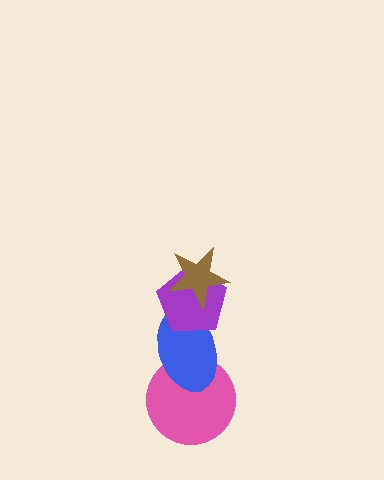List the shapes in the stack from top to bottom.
From top to bottom: the brown star, the purple pentagon, the blue ellipse, the pink circle.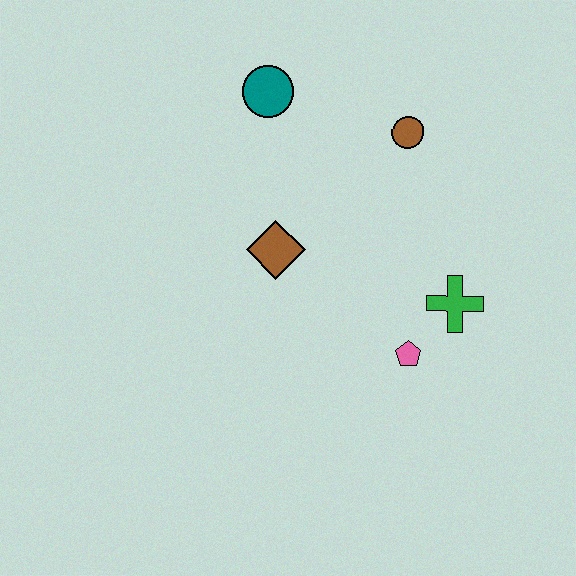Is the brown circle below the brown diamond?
No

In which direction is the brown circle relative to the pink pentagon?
The brown circle is above the pink pentagon.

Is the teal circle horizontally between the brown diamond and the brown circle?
No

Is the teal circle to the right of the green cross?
No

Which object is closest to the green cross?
The pink pentagon is closest to the green cross.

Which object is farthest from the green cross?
The teal circle is farthest from the green cross.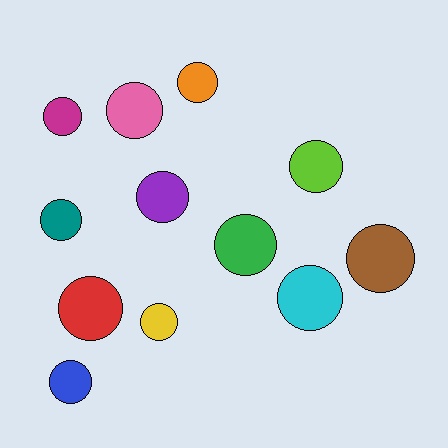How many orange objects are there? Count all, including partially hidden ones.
There is 1 orange object.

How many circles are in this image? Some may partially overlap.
There are 12 circles.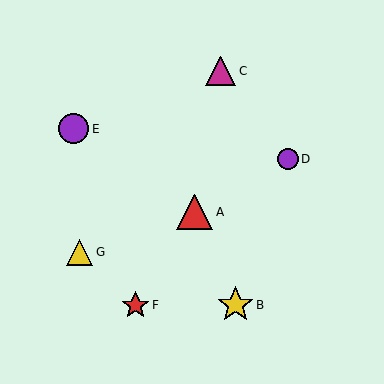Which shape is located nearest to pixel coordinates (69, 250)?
The yellow triangle (labeled G) at (80, 252) is nearest to that location.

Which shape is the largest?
The yellow star (labeled B) is the largest.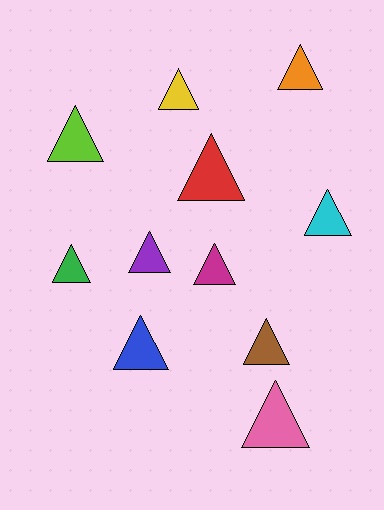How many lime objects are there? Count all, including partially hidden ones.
There is 1 lime object.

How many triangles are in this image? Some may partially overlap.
There are 11 triangles.